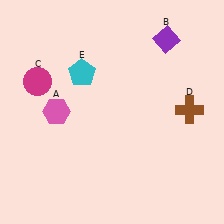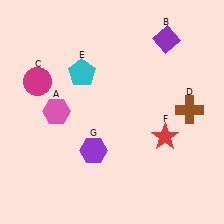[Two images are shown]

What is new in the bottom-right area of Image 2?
A red star (F) was added in the bottom-right area of Image 2.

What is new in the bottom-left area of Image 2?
A purple hexagon (G) was added in the bottom-left area of Image 2.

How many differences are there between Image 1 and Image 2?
There are 2 differences between the two images.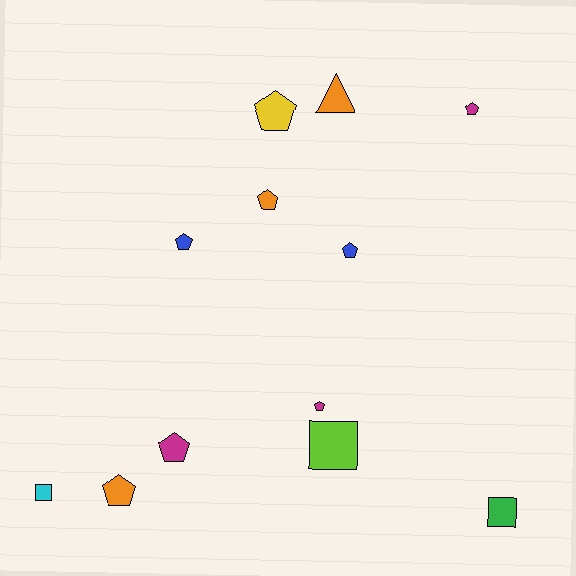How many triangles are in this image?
There is 1 triangle.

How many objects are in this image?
There are 12 objects.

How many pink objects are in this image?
There are no pink objects.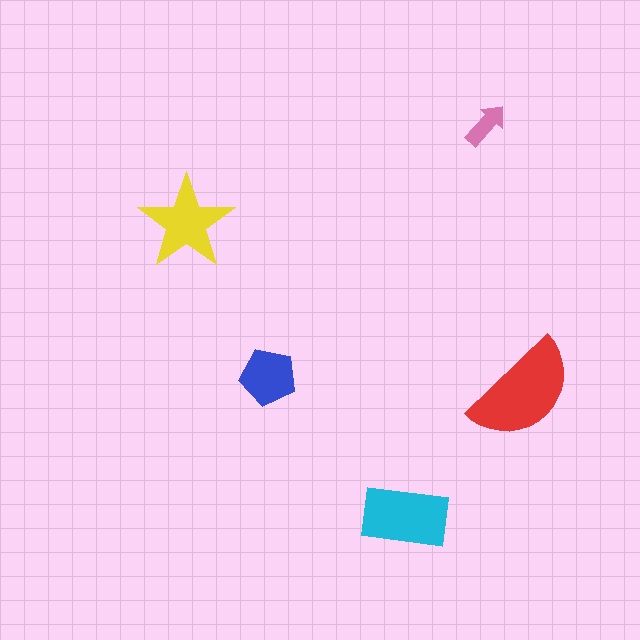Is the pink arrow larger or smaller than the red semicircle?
Smaller.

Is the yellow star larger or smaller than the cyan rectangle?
Smaller.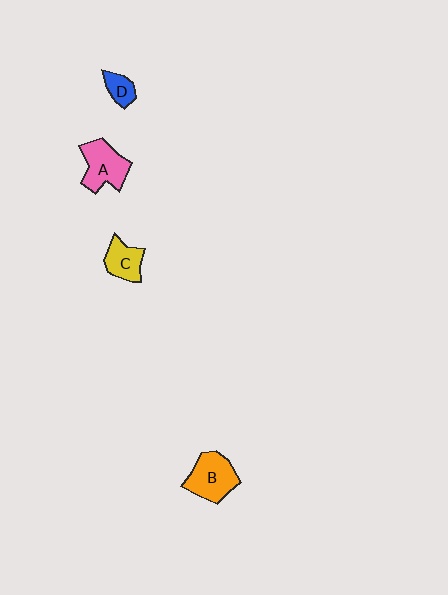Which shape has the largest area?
Shape B (orange).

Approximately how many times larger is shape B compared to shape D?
Approximately 2.4 times.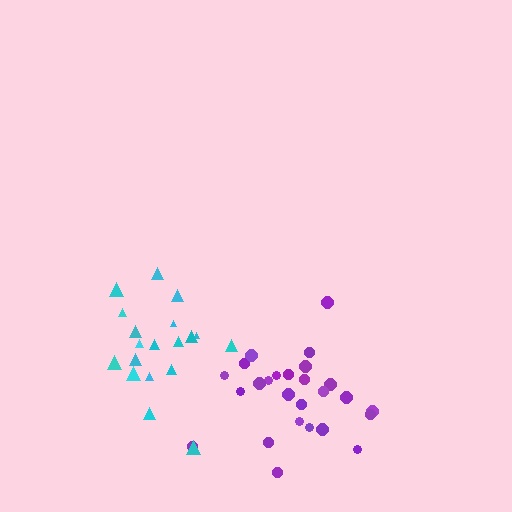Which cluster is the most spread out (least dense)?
Purple.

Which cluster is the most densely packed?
Cyan.